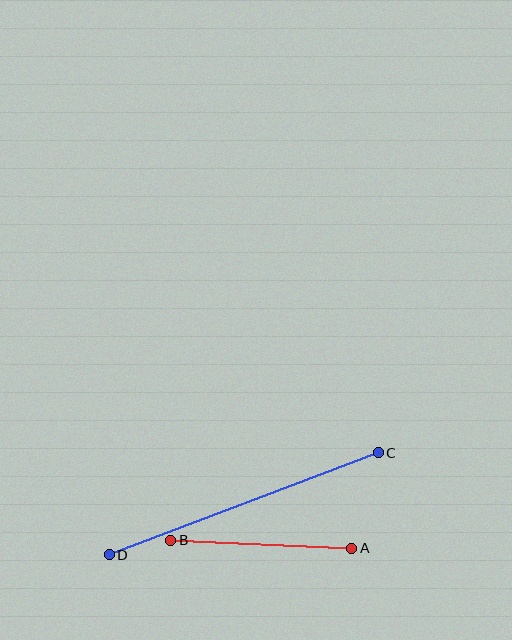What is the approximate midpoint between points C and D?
The midpoint is at approximately (244, 504) pixels.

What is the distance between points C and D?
The distance is approximately 288 pixels.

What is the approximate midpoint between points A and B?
The midpoint is at approximately (261, 544) pixels.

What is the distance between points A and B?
The distance is approximately 181 pixels.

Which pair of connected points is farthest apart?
Points C and D are farthest apart.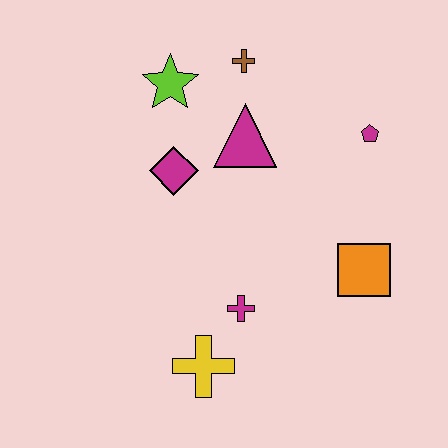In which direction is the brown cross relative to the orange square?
The brown cross is above the orange square.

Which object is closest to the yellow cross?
The magenta cross is closest to the yellow cross.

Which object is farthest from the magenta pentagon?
The yellow cross is farthest from the magenta pentagon.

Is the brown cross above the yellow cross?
Yes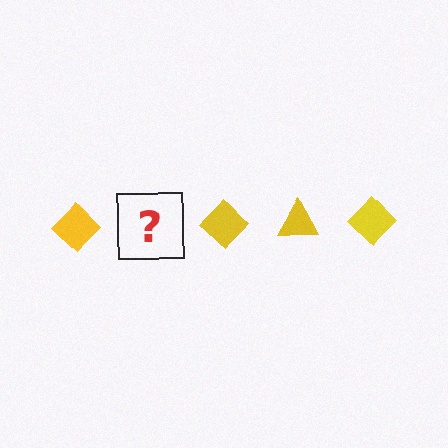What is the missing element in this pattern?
The missing element is a yellow triangle.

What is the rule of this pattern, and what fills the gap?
The rule is that the pattern cycles through diamond, triangle shapes in yellow. The gap should be filled with a yellow triangle.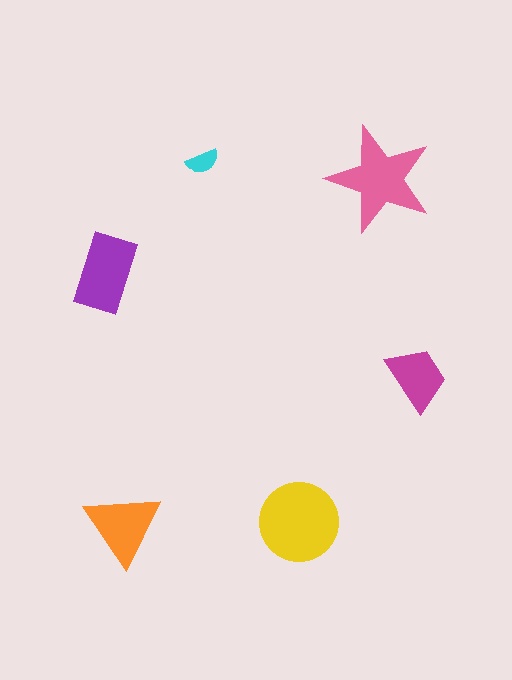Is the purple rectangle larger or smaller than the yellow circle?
Smaller.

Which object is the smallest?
The cyan semicircle.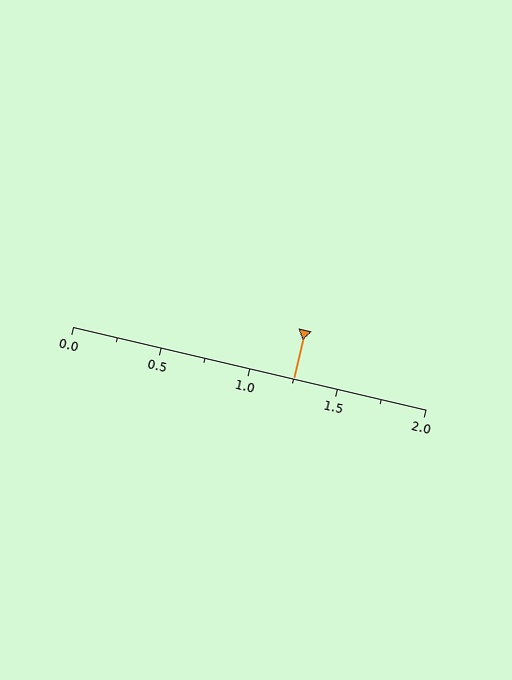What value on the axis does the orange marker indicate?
The marker indicates approximately 1.25.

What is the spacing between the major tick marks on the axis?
The major ticks are spaced 0.5 apart.